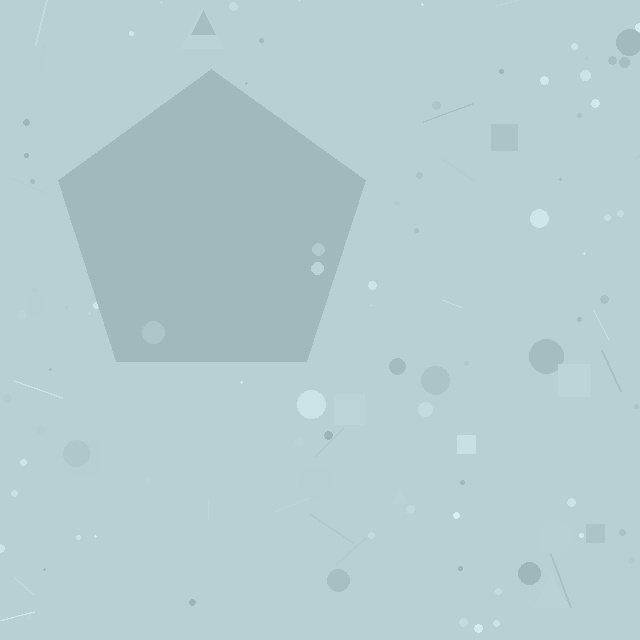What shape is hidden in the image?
A pentagon is hidden in the image.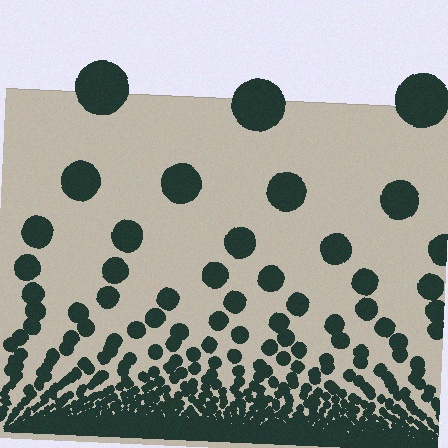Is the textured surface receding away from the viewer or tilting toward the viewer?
The surface appears to tilt toward the viewer. Texture elements get larger and sparser toward the top.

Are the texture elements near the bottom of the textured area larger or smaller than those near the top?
Smaller. The gradient is inverted — elements near the bottom are smaller and denser.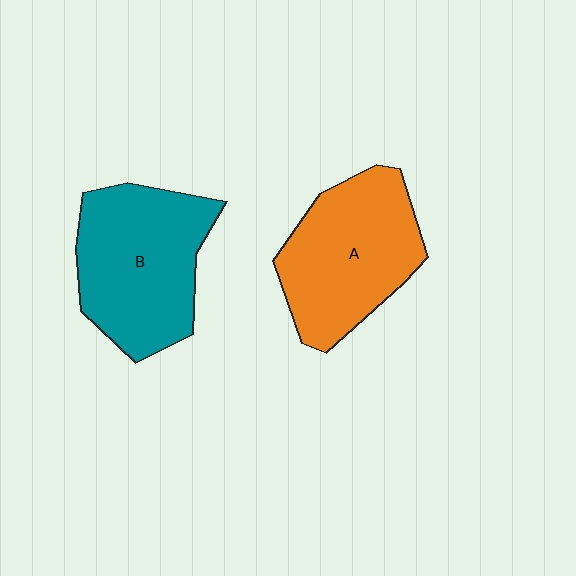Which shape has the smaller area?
Shape A (orange).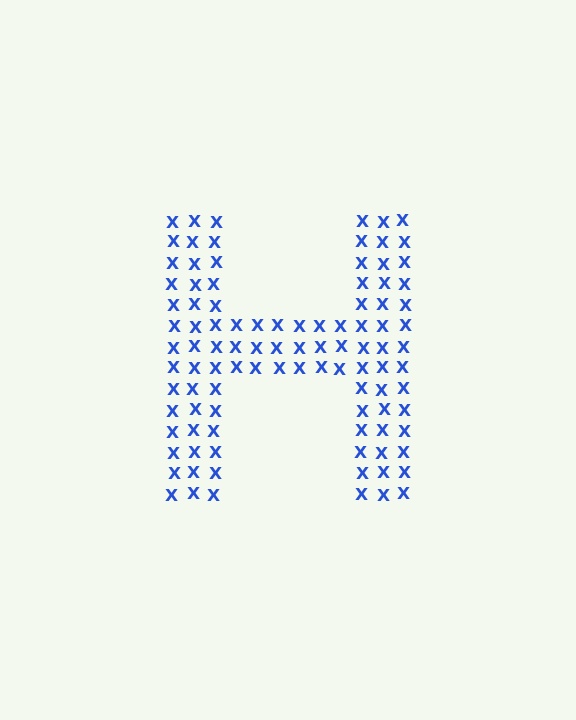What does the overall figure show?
The overall figure shows the letter H.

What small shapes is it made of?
It is made of small letter X's.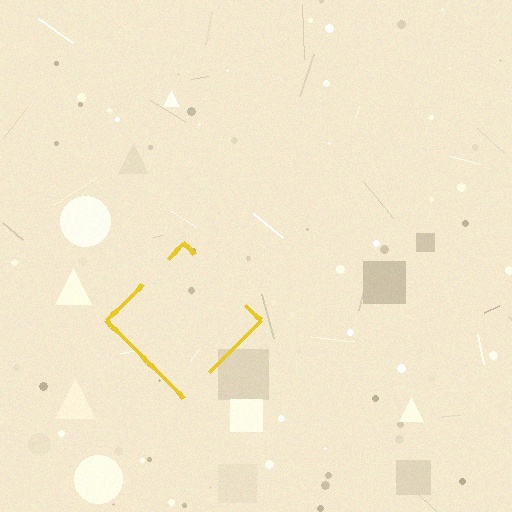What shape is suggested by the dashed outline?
The dashed outline suggests a diamond.